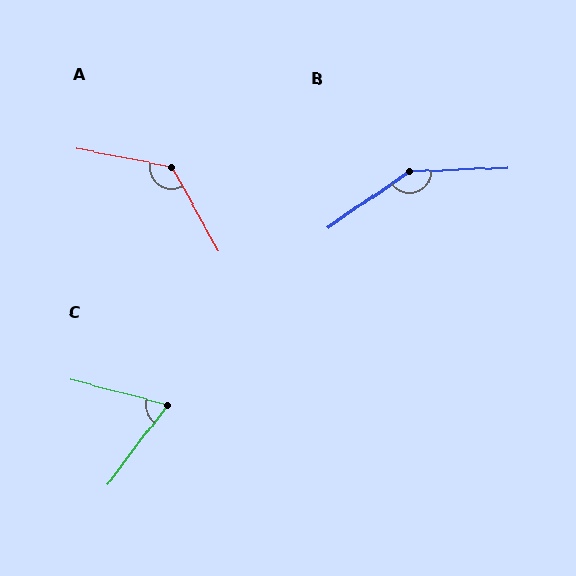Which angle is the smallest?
C, at approximately 68 degrees.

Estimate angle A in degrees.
Approximately 130 degrees.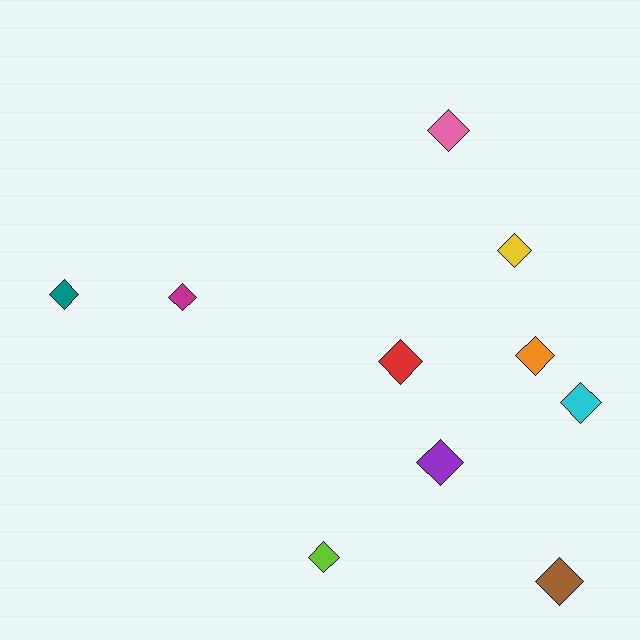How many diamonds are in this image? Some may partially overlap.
There are 10 diamonds.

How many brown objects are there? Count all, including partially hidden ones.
There is 1 brown object.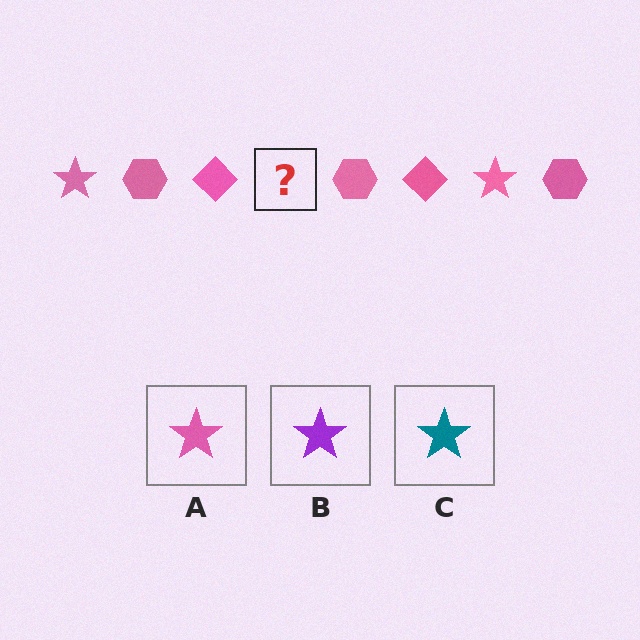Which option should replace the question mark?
Option A.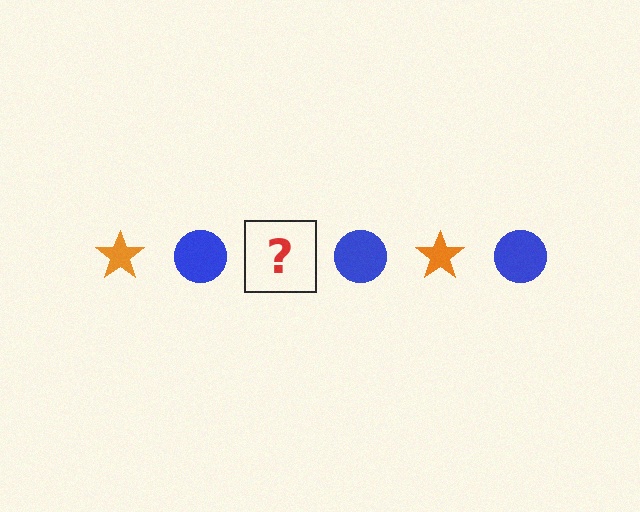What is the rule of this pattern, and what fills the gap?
The rule is that the pattern alternates between orange star and blue circle. The gap should be filled with an orange star.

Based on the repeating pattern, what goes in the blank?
The blank should be an orange star.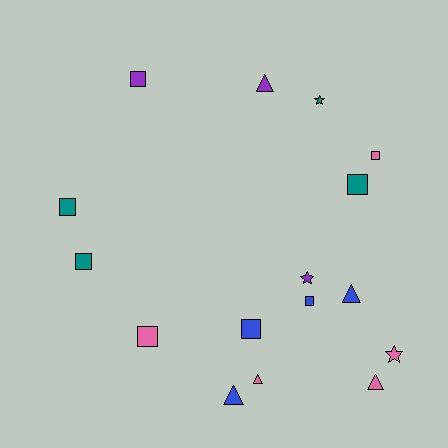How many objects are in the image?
There are 16 objects.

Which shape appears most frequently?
Square, with 8 objects.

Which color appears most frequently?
Pink, with 5 objects.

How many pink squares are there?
There are 2 pink squares.